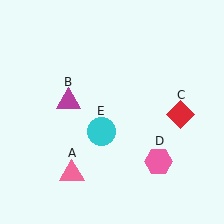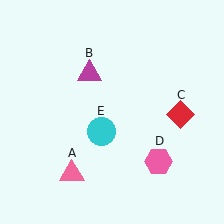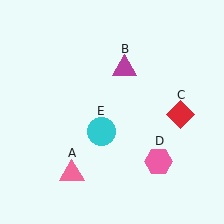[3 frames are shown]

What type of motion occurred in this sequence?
The magenta triangle (object B) rotated clockwise around the center of the scene.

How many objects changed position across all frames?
1 object changed position: magenta triangle (object B).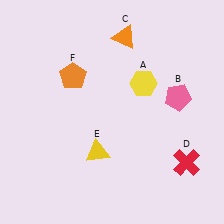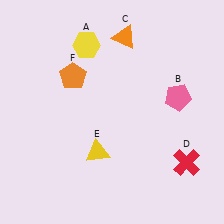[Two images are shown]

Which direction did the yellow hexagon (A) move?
The yellow hexagon (A) moved left.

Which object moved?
The yellow hexagon (A) moved left.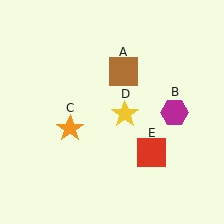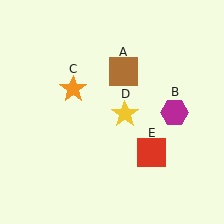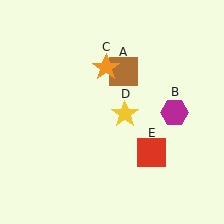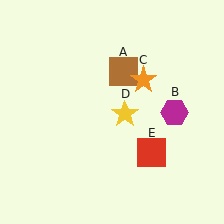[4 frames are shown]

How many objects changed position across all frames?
1 object changed position: orange star (object C).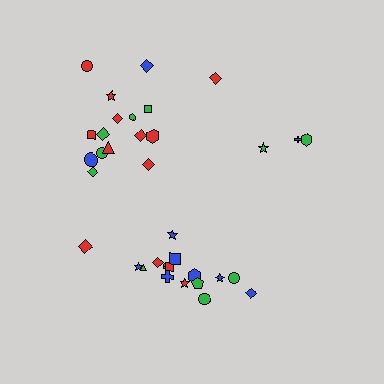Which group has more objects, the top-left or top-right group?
The top-left group.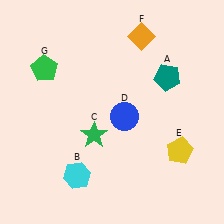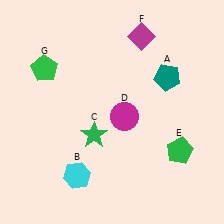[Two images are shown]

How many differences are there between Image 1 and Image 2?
There are 3 differences between the two images.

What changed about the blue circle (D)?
In Image 1, D is blue. In Image 2, it changed to magenta.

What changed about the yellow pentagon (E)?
In Image 1, E is yellow. In Image 2, it changed to green.